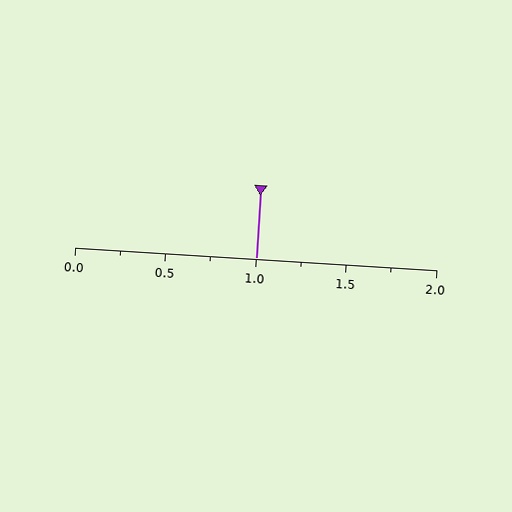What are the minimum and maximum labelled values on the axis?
The axis runs from 0.0 to 2.0.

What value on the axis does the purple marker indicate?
The marker indicates approximately 1.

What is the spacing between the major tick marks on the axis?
The major ticks are spaced 0.5 apart.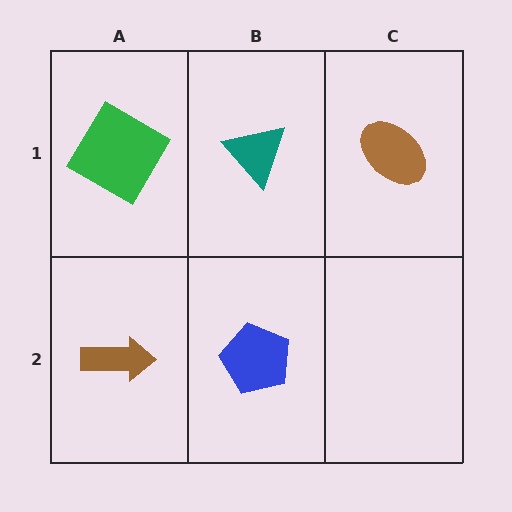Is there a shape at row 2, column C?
No, that cell is empty.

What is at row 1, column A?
A green diamond.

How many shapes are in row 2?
2 shapes.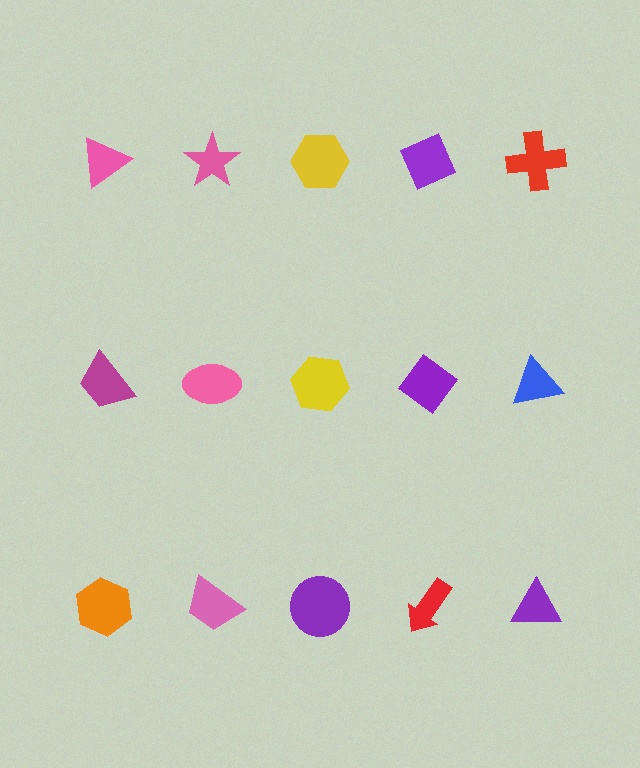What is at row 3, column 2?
A pink trapezoid.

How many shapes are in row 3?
5 shapes.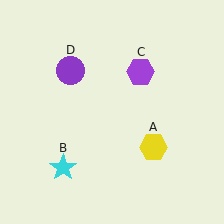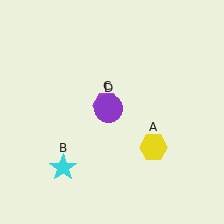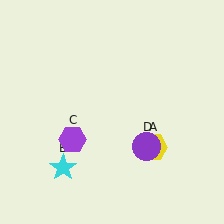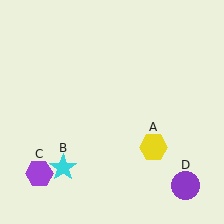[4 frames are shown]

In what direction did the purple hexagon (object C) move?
The purple hexagon (object C) moved down and to the left.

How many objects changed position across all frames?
2 objects changed position: purple hexagon (object C), purple circle (object D).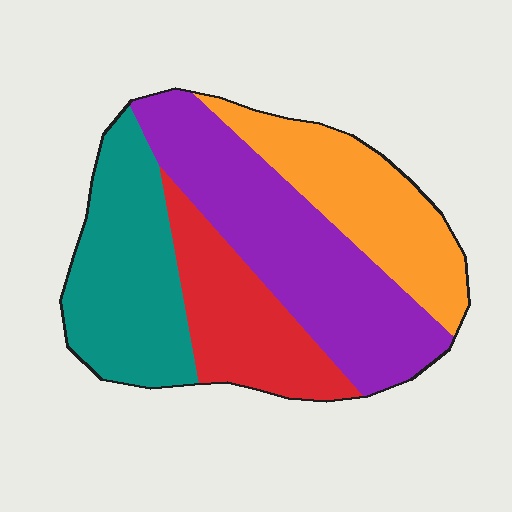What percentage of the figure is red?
Red takes up about one fifth (1/5) of the figure.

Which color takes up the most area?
Purple, at roughly 35%.